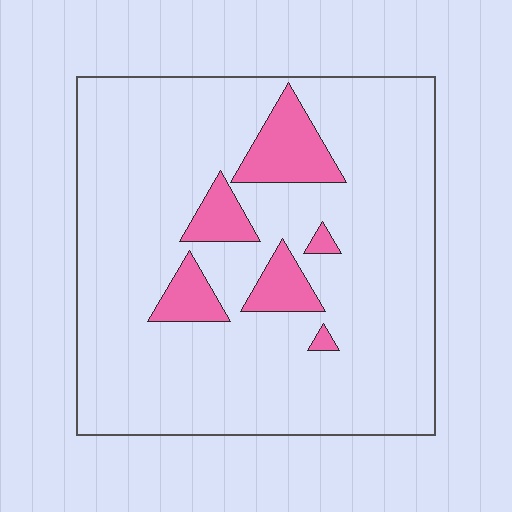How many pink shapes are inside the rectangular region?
6.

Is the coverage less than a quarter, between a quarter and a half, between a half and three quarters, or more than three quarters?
Less than a quarter.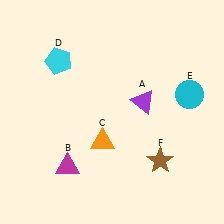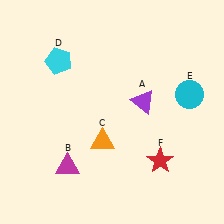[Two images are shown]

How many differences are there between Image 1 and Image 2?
There is 1 difference between the two images.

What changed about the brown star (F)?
In Image 1, F is brown. In Image 2, it changed to red.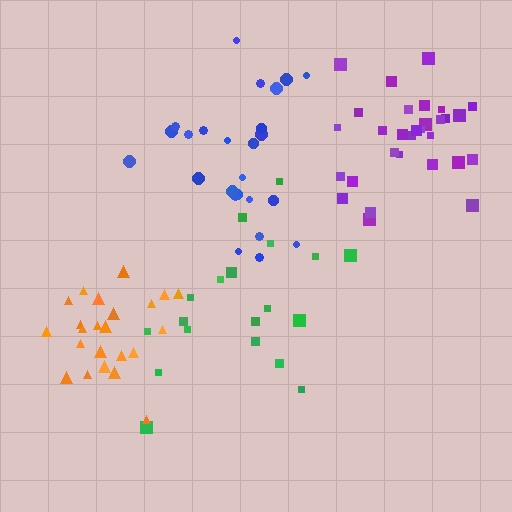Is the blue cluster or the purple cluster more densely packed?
Purple.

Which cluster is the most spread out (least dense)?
Green.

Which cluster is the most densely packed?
Orange.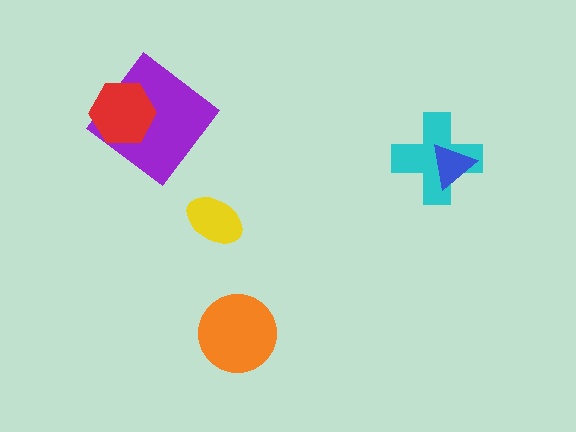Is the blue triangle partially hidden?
No, no other shape covers it.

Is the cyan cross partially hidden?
Yes, it is partially covered by another shape.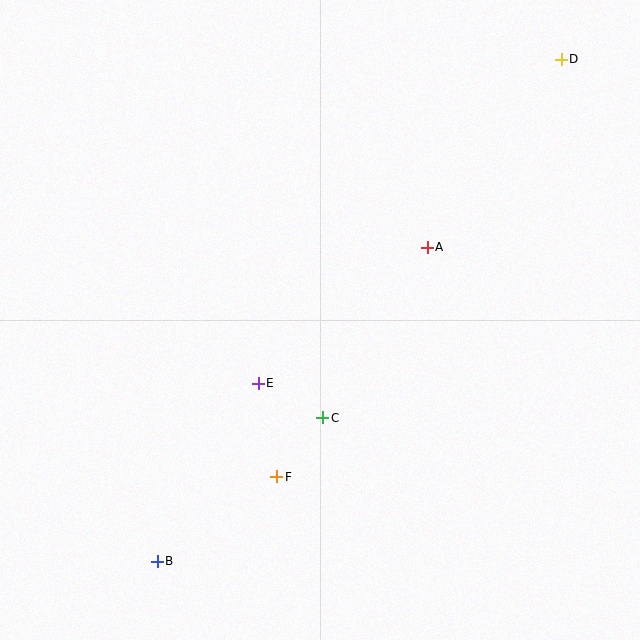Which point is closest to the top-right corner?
Point D is closest to the top-right corner.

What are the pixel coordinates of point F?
Point F is at (277, 477).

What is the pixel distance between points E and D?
The distance between E and D is 444 pixels.